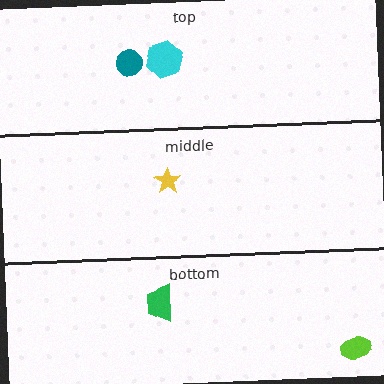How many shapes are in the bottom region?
2.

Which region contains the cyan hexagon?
The top region.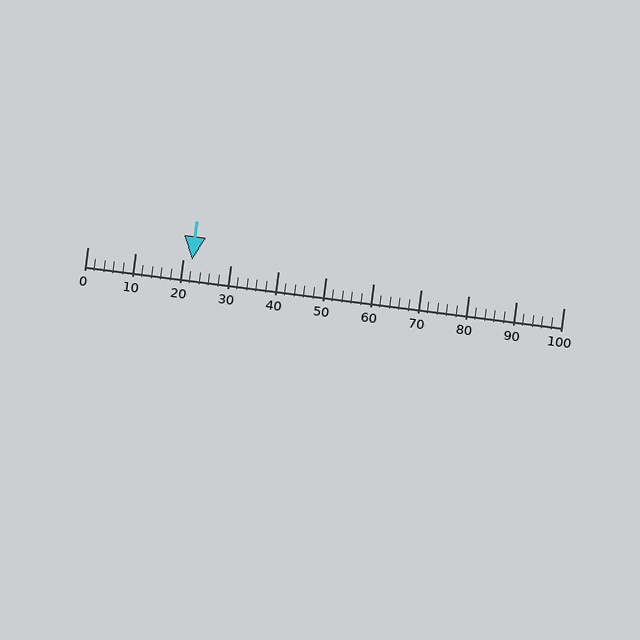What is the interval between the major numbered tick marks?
The major tick marks are spaced 10 units apart.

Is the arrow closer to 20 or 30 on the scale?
The arrow is closer to 20.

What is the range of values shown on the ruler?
The ruler shows values from 0 to 100.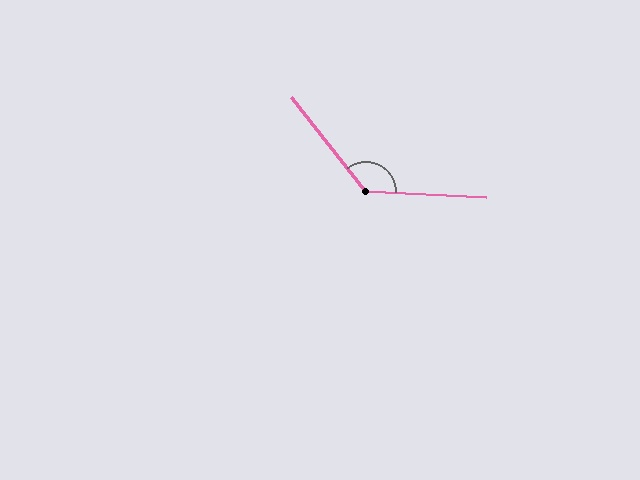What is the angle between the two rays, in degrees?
Approximately 131 degrees.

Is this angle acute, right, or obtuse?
It is obtuse.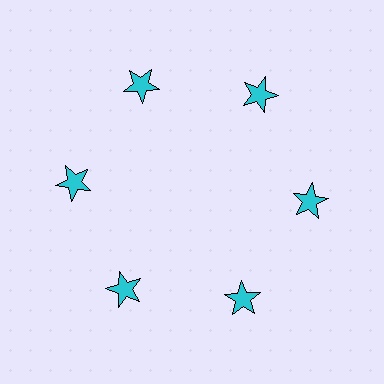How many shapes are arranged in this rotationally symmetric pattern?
There are 6 shapes, arranged in 6 groups of 1.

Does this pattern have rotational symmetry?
Yes, this pattern has 6-fold rotational symmetry. It looks the same after rotating 60 degrees around the center.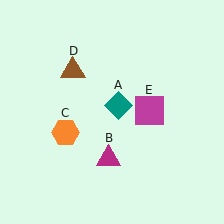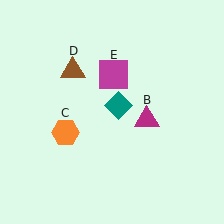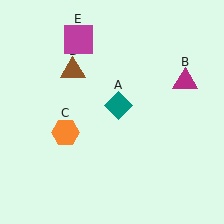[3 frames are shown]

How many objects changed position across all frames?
2 objects changed position: magenta triangle (object B), magenta square (object E).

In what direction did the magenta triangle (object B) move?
The magenta triangle (object B) moved up and to the right.